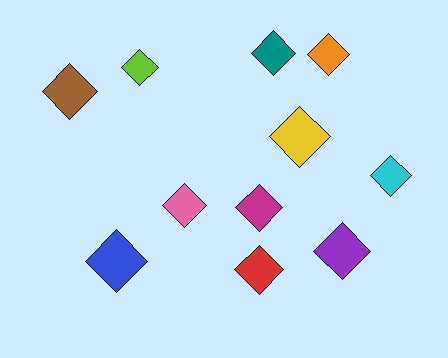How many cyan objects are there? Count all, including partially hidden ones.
There is 1 cyan object.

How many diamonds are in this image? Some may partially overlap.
There are 11 diamonds.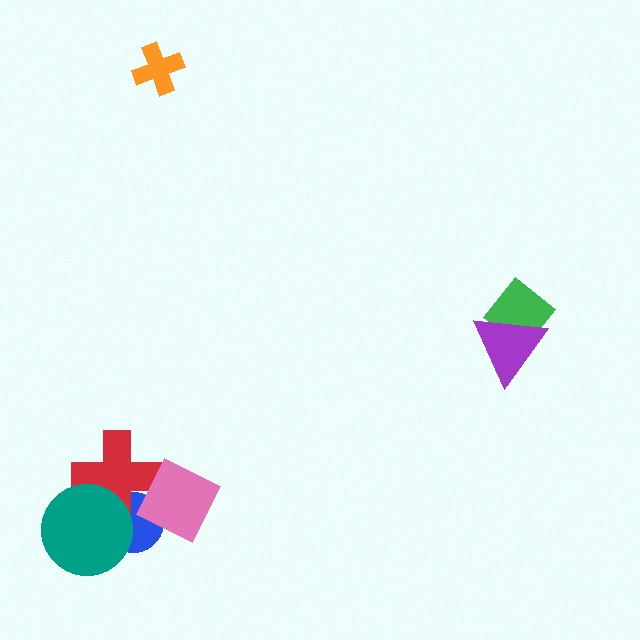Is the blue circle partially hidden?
Yes, it is partially covered by another shape.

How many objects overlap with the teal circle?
2 objects overlap with the teal circle.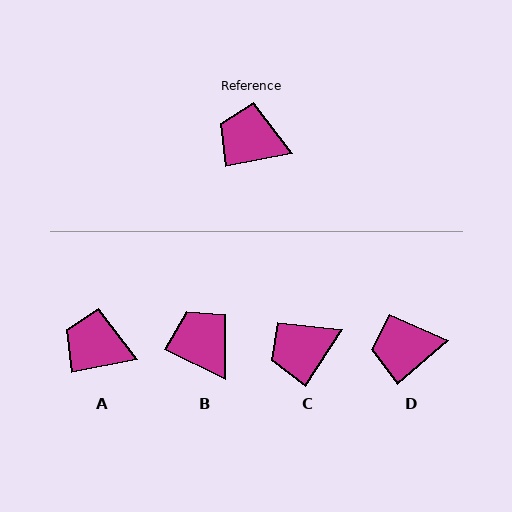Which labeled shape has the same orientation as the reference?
A.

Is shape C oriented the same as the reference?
No, it is off by about 47 degrees.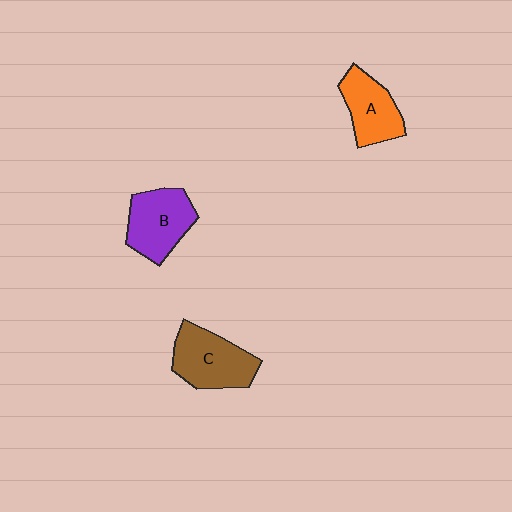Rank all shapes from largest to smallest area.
From largest to smallest: C (brown), B (purple), A (orange).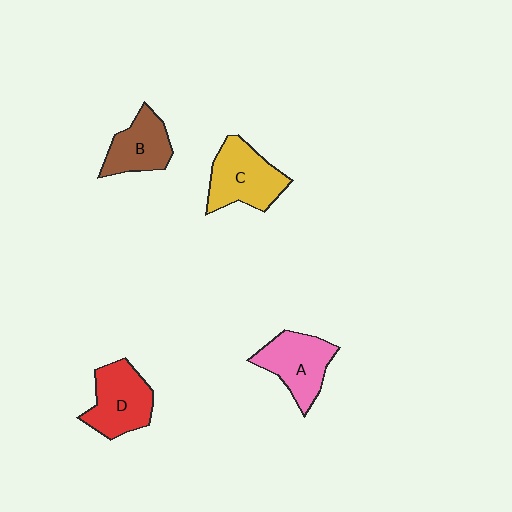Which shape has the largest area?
Shape C (yellow).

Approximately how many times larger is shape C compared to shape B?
Approximately 1.3 times.